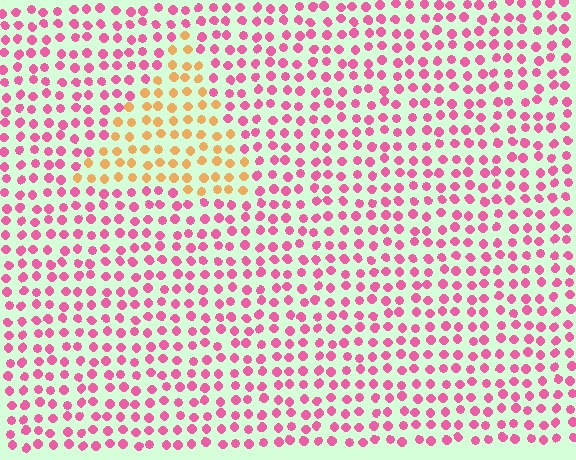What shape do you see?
I see a triangle.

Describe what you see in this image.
The image is filled with small pink elements in a uniform arrangement. A triangle-shaped region is visible where the elements are tinted to a slightly different hue, forming a subtle color boundary.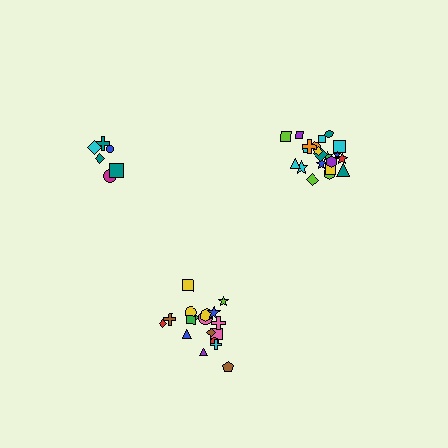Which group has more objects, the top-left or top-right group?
The top-right group.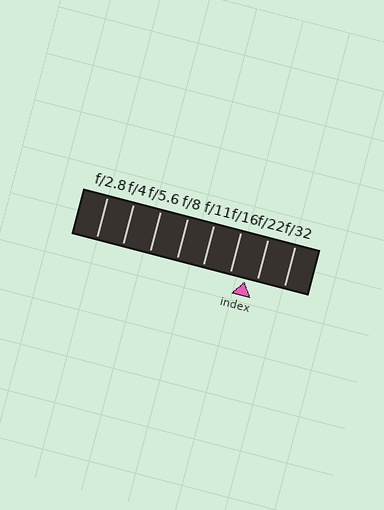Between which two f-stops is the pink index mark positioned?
The index mark is between f/16 and f/22.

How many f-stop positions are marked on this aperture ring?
There are 8 f-stop positions marked.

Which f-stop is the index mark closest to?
The index mark is closest to f/22.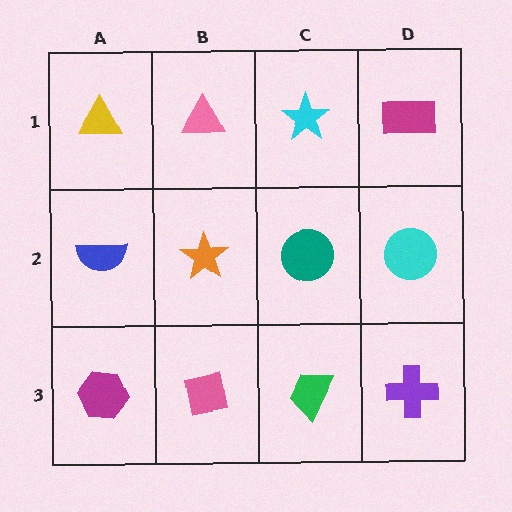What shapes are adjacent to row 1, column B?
An orange star (row 2, column B), a yellow triangle (row 1, column A), a cyan star (row 1, column C).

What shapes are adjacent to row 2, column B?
A pink triangle (row 1, column B), a pink square (row 3, column B), a blue semicircle (row 2, column A), a teal circle (row 2, column C).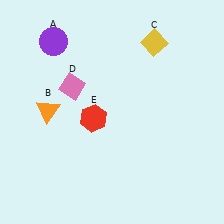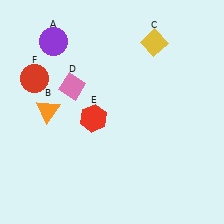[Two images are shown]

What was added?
A red circle (F) was added in Image 2.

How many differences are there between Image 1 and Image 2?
There is 1 difference between the two images.